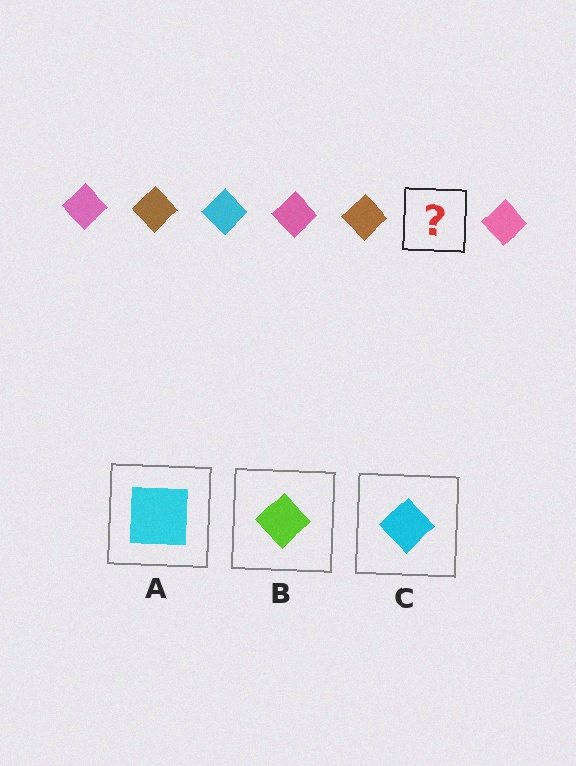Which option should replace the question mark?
Option C.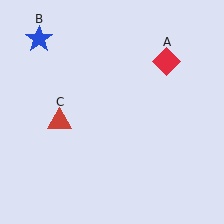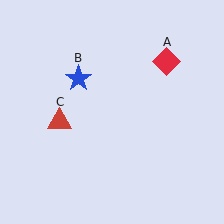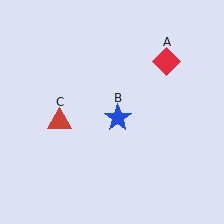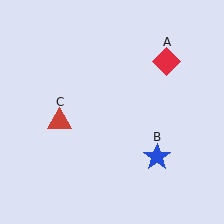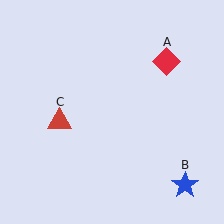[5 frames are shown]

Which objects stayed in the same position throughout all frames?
Red diamond (object A) and red triangle (object C) remained stationary.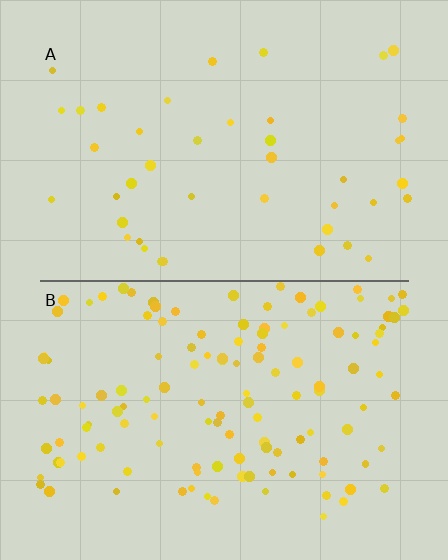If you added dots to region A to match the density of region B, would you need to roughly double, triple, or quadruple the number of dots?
Approximately triple.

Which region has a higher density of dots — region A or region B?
B (the bottom).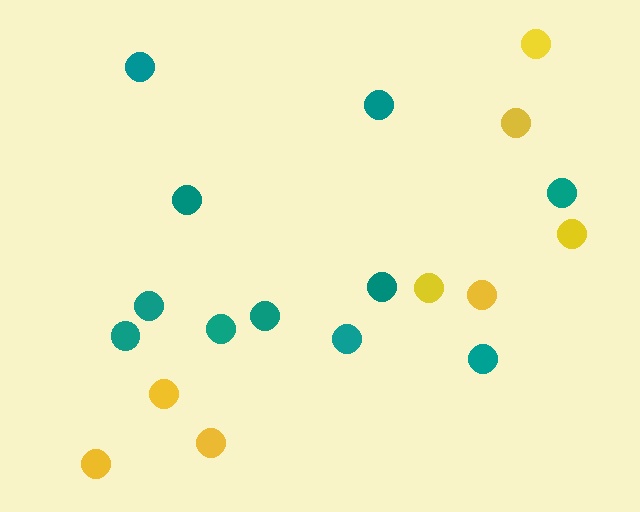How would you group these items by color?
There are 2 groups: one group of teal circles (11) and one group of yellow circles (8).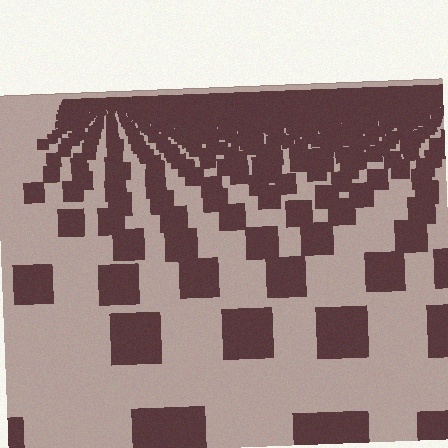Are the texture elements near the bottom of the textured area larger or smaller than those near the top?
Larger. Near the bottom, elements are closer to the viewer and appear at a bigger on-screen size.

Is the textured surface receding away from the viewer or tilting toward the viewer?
The surface is receding away from the viewer. Texture elements get smaller and denser toward the top.